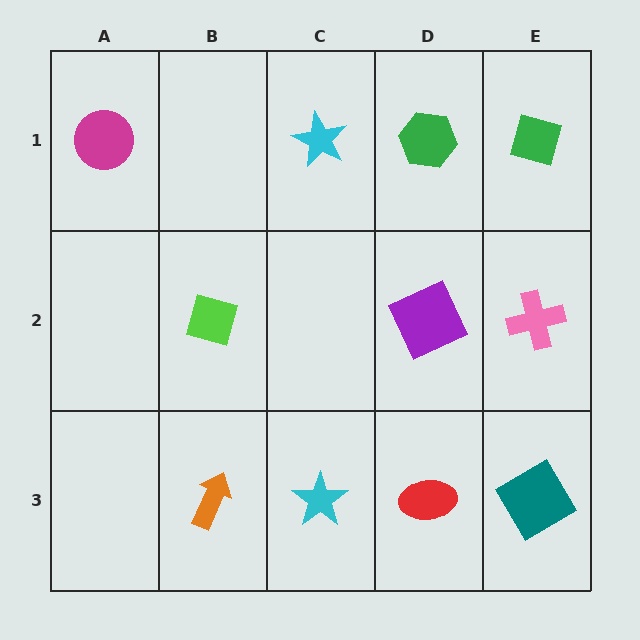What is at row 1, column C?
A cyan star.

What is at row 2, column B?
A lime diamond.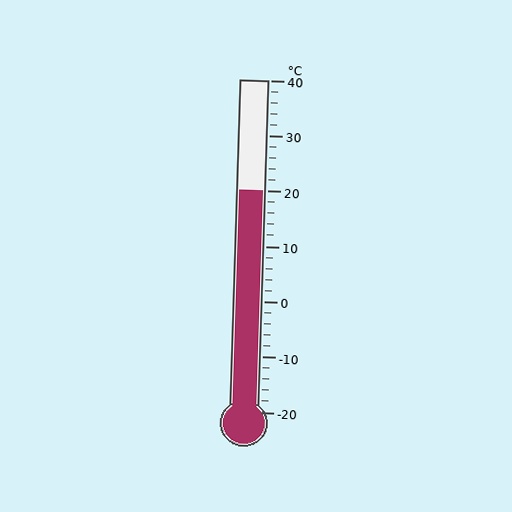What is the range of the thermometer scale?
The thermometer scale ranges from -20°C to 40°C.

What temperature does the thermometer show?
The thermometer shows approximately 20°C.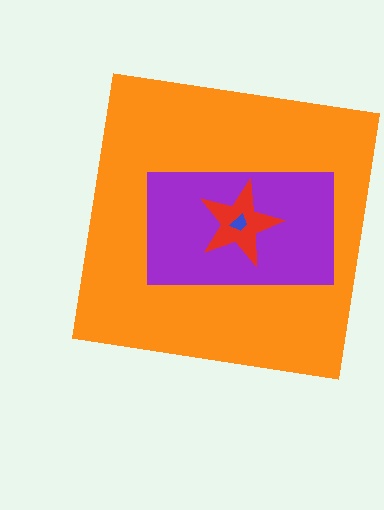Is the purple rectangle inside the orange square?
Yes.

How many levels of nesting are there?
4.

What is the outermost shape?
The orange square.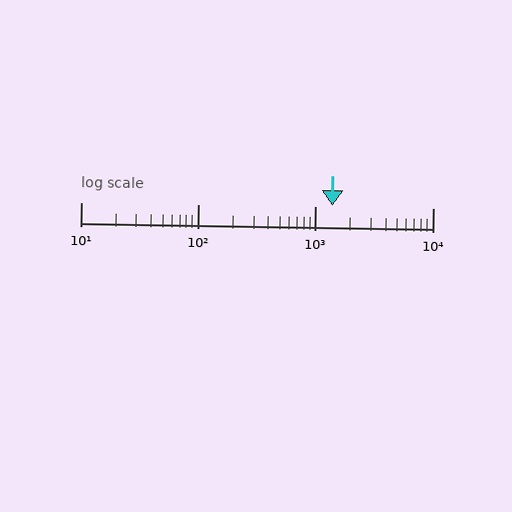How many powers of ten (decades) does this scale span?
The scale spans 3 decades, from 10 to 10000.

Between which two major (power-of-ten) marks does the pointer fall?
The pointer is between 1000 and 10000.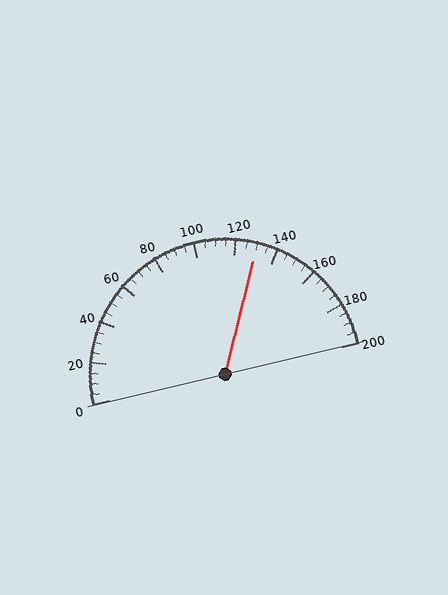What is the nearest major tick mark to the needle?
The nearest major tick mark is 120.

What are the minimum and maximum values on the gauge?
The gauge ranges from 0 to 200.